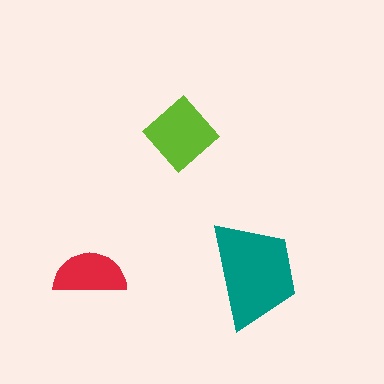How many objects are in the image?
There are 3 objects in the image.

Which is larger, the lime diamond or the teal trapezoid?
The teal trapezoid.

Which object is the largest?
The teal trapezoid.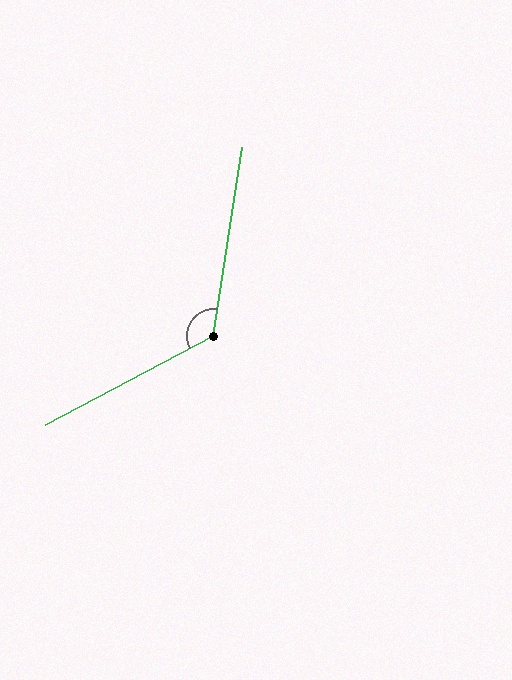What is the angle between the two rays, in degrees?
Approximately 127 degrees.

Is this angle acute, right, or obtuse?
It is obtuse.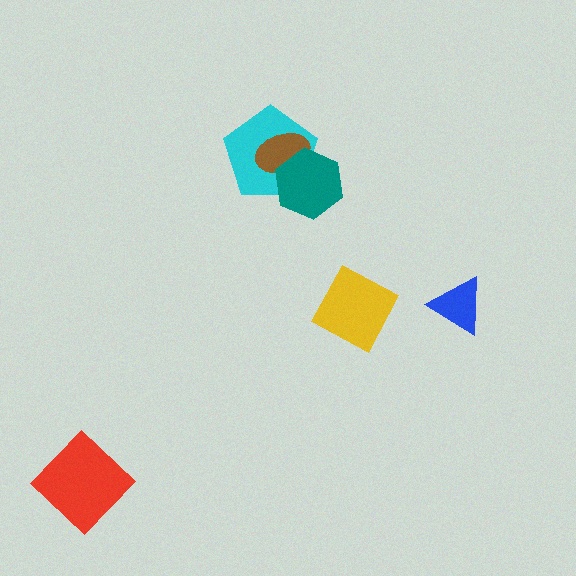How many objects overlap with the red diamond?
0 objects overlap with the red diamond.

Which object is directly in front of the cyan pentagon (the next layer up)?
The brown ellipse is directly in front of the cyan pentagon.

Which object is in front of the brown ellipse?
The teal hexagon is in front of the brown ellipse.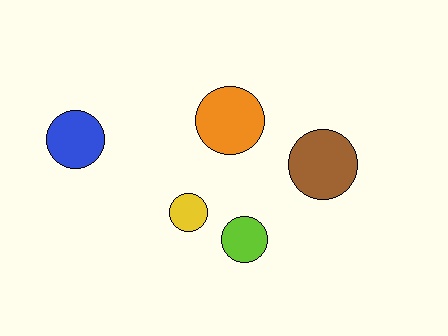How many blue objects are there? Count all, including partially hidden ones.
There is 1 blue object.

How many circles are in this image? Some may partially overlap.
There are 5 circles.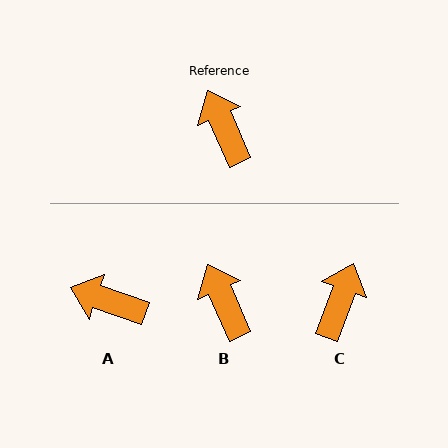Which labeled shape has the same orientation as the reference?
B.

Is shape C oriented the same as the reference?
No, it is off by about 44 degrees.